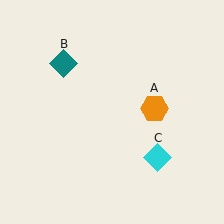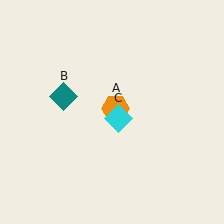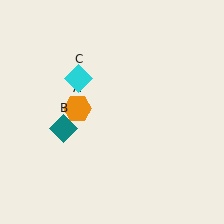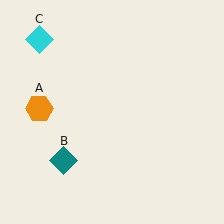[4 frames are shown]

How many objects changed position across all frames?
3 objects changed position: orange hexagon (object A), teal diamond (object B), cyan diamond (object C).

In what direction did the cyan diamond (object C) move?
The cyan diamond (object C) moved up and to the left.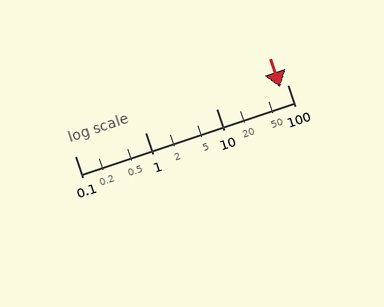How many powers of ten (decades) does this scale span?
The scale spans 3 decades, from 0.1 to 100.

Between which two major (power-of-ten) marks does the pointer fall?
The pointer is between 10 and 100.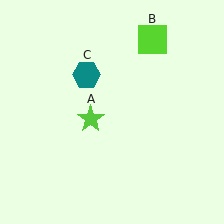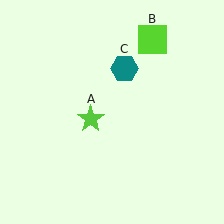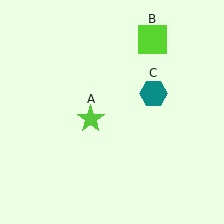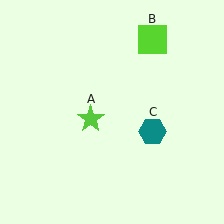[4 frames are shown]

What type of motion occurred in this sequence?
The teal hexagon (object C) rotated clockwise around the center of the scene.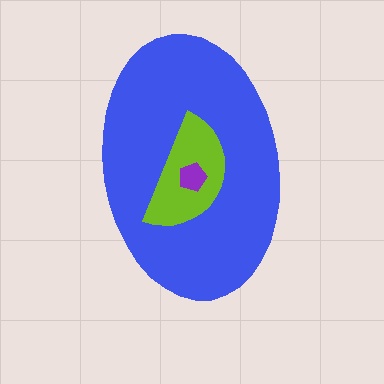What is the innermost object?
The purple pentagon.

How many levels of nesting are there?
3.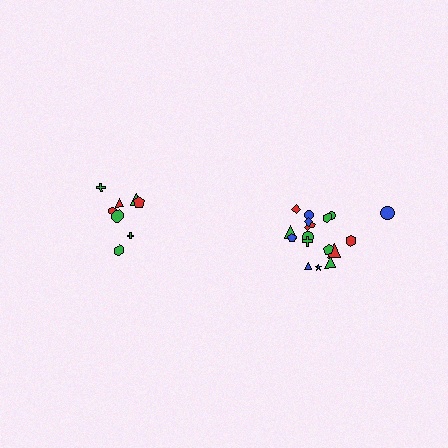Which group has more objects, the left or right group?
The right group.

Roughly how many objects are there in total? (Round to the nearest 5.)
Roughly 25 objects in total.